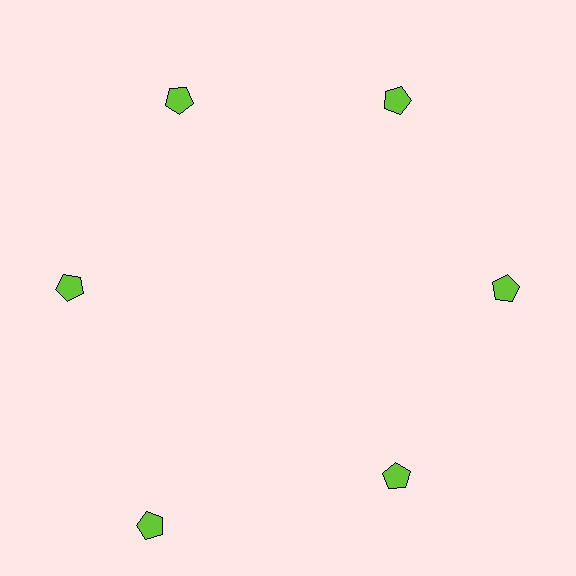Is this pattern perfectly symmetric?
No. The 6 lime pentagons are arranged in a ring, but one element near the 7 o'clock position is pushed outward from the center, breaking the 6-fold rotational symmetry.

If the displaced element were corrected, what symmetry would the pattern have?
It would have 6-fold rotational symmetry — the pattern would map onto itself every 60 degrees.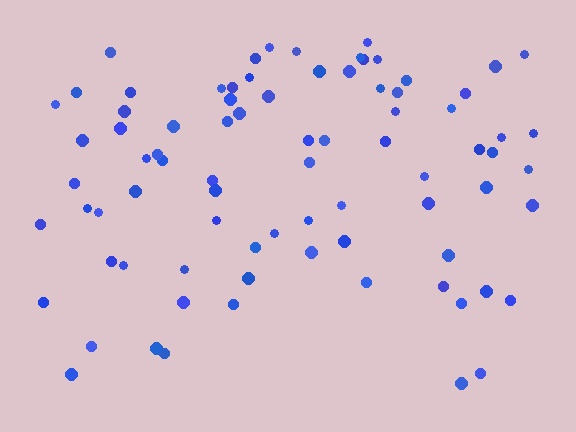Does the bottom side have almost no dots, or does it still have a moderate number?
Still a moderate number, just noticeably fewer than the top.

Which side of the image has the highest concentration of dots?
The top.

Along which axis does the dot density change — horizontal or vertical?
Vertical.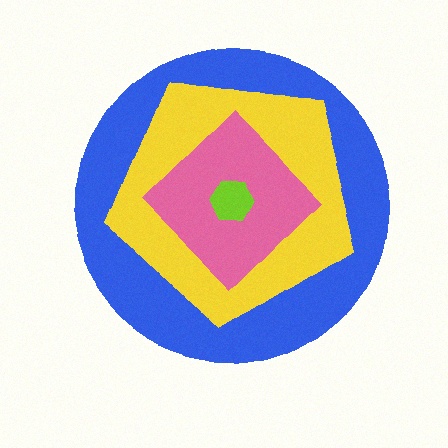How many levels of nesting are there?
4.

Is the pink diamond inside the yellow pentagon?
Yes.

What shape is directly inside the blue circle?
The yellow pentagon.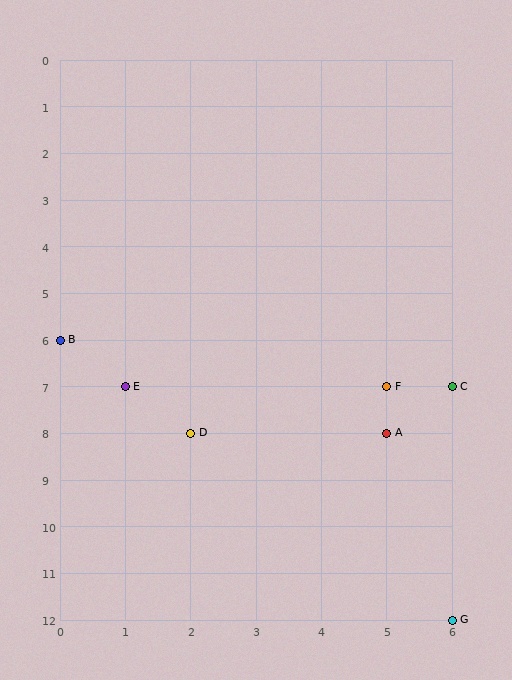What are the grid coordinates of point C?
Point C is at grid coordinates (6, 7).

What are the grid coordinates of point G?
Point G is at grid coordinates (6, 12).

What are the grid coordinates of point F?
Point F is at grid coordinates (5, 7).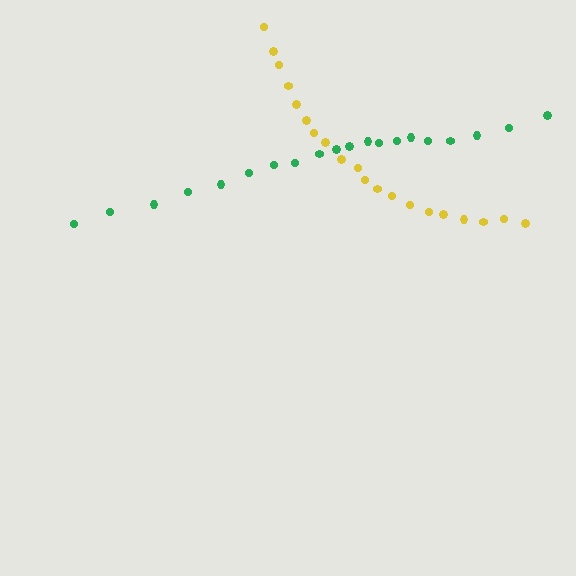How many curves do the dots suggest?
There are 2 distinct paths.